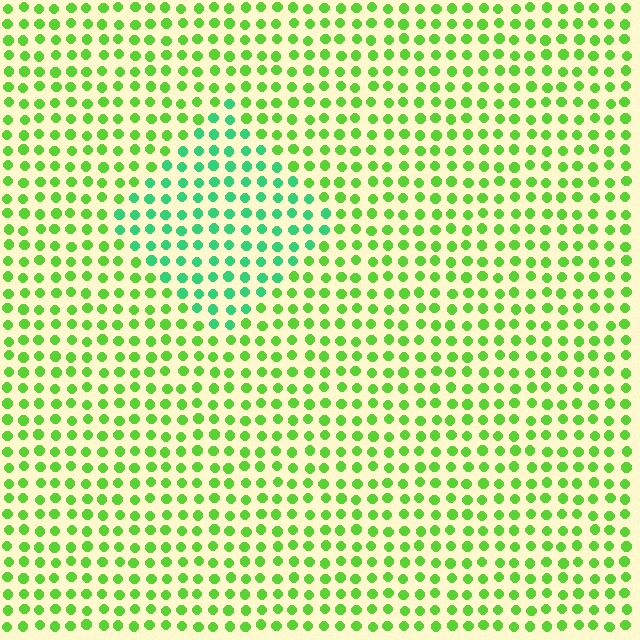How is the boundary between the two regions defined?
The boundary is defined purely by a slight shift in hue (about 41 degrees). Spacing, size, and orientation are identical on both sides.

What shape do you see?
I see a diamond.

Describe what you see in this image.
The image is filled with small lime elements in a uniform arrangement. A diamond-shaped region is visible where the elements are tinted to a slightly different hue, forming a subtle color boundary.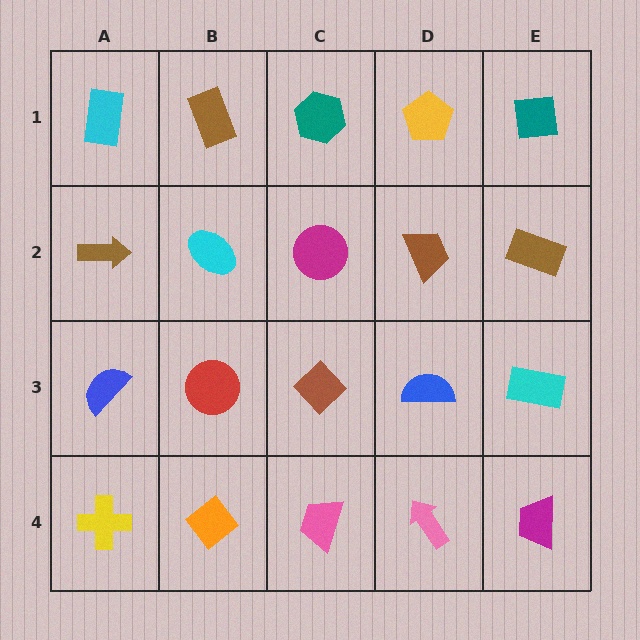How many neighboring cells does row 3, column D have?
4.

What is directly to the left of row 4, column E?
A pink arrow.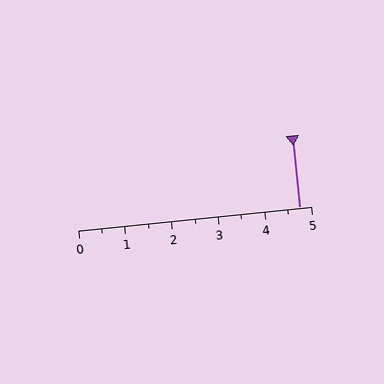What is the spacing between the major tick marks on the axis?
The major ticks are spaced 1 apart.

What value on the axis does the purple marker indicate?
The marker indicates approximately 4.8.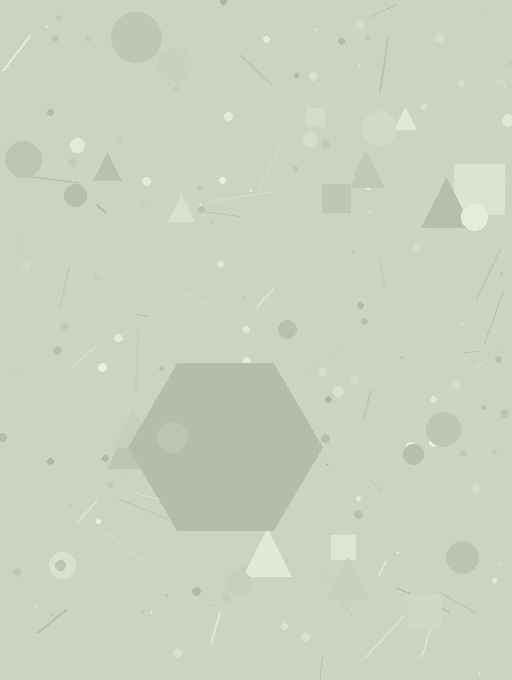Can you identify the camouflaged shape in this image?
The camouflaged shape is a hexagon.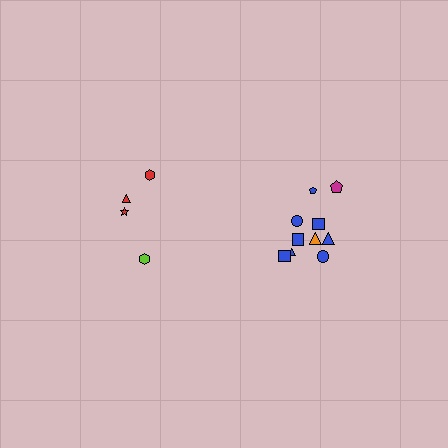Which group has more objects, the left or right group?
The right group.